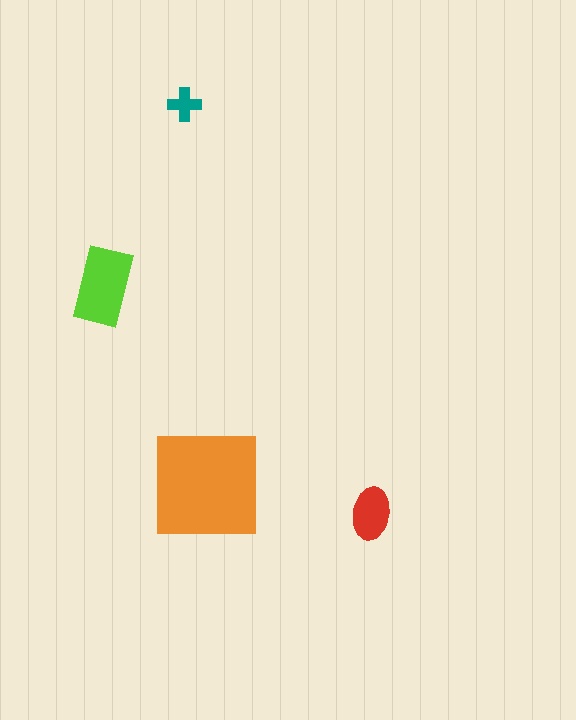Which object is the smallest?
The teal cross.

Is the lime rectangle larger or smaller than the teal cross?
Larger.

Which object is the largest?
The orange square.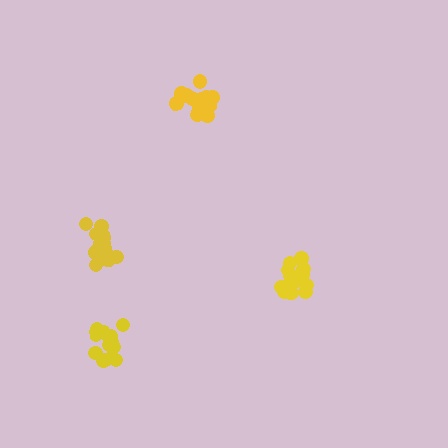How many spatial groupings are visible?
There are 4 spatial groupings.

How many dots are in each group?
Group 1: 19 dots, Group 2: 17 dots, Group 3: 14 dots, Group 4: 18 dots (68 total).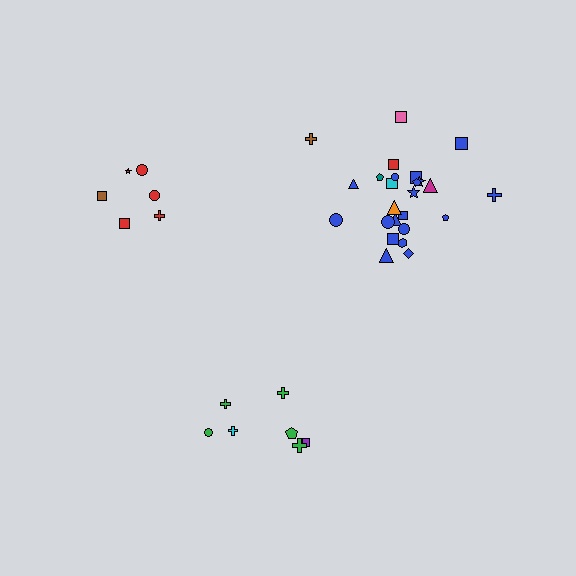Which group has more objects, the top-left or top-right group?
The top-right group.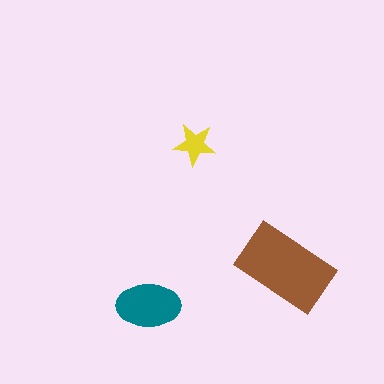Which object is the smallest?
The yellow star.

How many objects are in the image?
There are 3 objects in the image.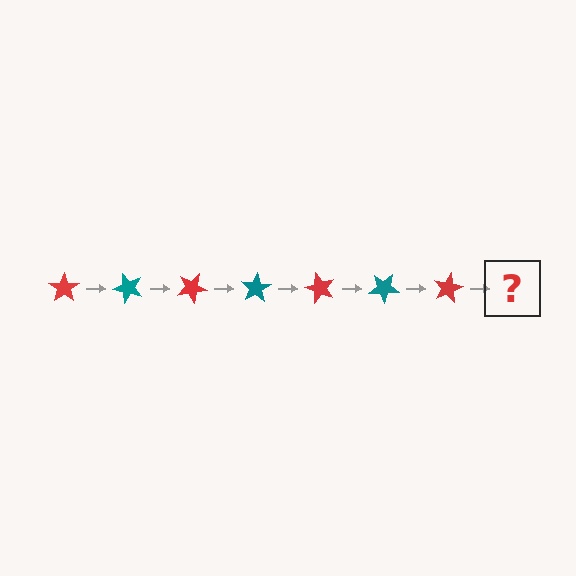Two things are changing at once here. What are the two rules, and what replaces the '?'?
The two rules are that it rotates 50 degrees each step and the color cycles through red and teal. The '?' should be a teal star, rotated 350 degrees from the start.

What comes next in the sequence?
The next element should be a teal star, rotated 350 degrees from the start.